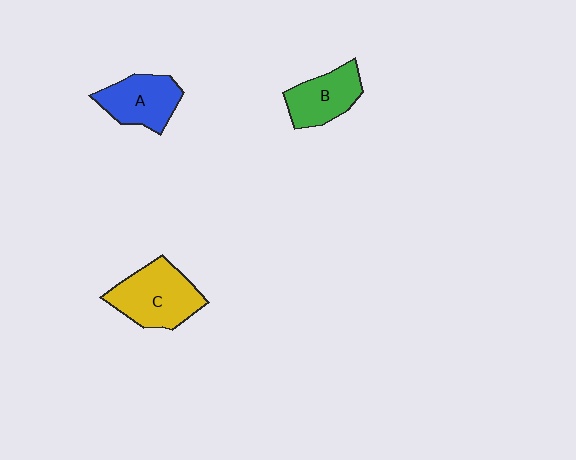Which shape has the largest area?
Shape C (yellow).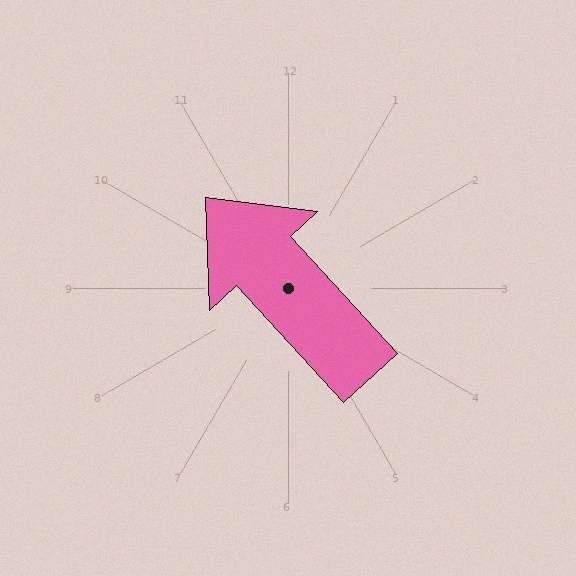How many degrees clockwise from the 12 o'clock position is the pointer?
Approximately 318 degrees.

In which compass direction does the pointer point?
Northwest.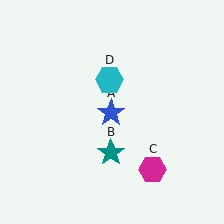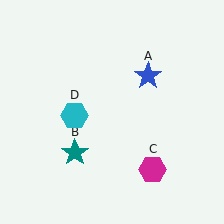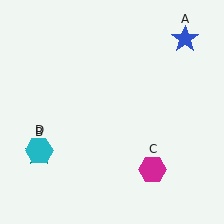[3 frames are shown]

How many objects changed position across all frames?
3 objects changed position: blue star (object A), teal star (object B), cyan hexagon (object D).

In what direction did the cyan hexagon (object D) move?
The cyan hexagon (object D) moved down and to the left.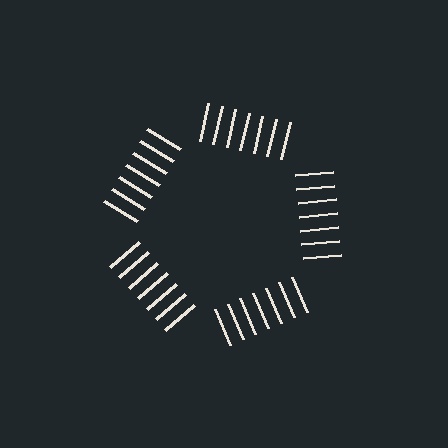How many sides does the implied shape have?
5 sides — the line-ends trace a pentagon.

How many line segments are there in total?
35 — 7 along each of the 5 edges.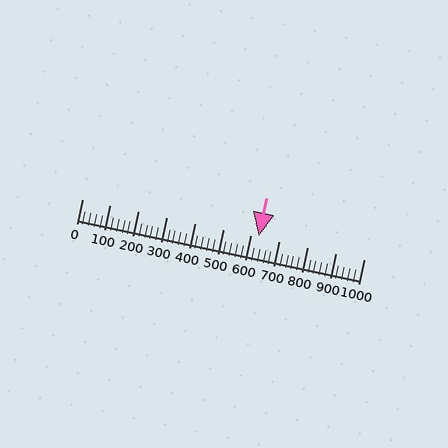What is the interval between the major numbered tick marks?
The major tick marks are spaced 100 units apart.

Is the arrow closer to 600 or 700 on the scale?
The arrow is closer to 600.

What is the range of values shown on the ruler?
The ruler shows values from 0 to 1000.